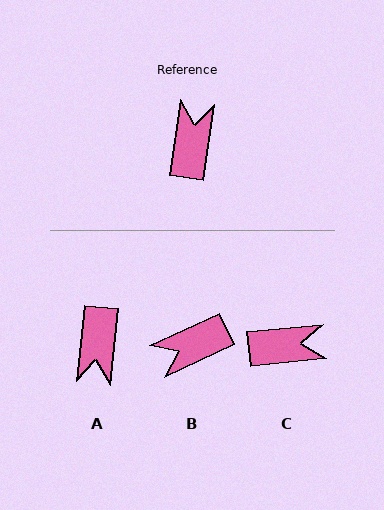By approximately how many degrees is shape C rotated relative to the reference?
Approximately 75 degrees clockwise.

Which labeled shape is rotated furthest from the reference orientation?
A, about 177 degrees away.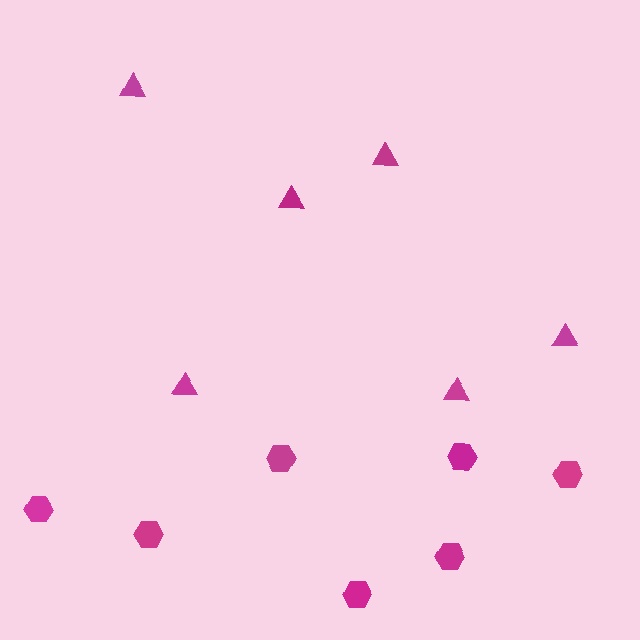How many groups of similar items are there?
There are 2 groups: one group of hexagons (7) and one group of triangles (6).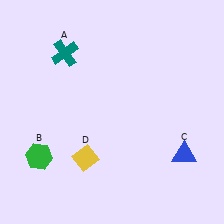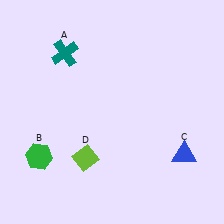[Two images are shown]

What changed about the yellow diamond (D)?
In Image 1, D is yellow. In Image 2, it changed to lime.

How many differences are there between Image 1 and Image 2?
There is 1 difference between the two images.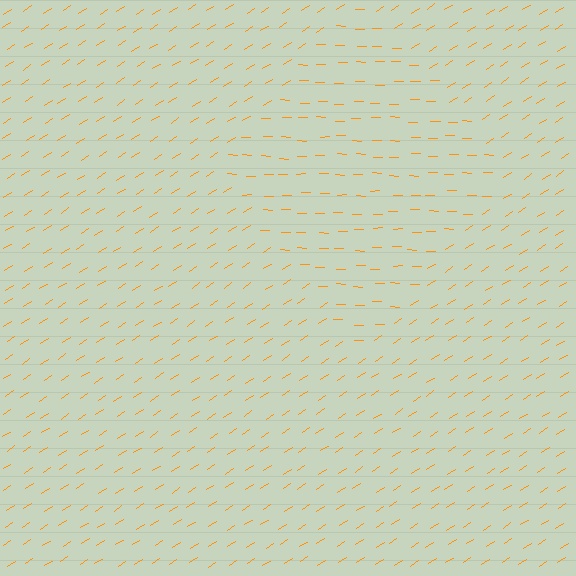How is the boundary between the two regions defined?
The boundary is defined purely by a change in line orientation (approximately 34 degrees difference). All lines are the same color and thickness.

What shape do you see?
I see a diamond.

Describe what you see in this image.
The image is filled with small orange line segments. A diamond region in the image has lines oriented differently from the surrounding lines, creating a visible texture boundary.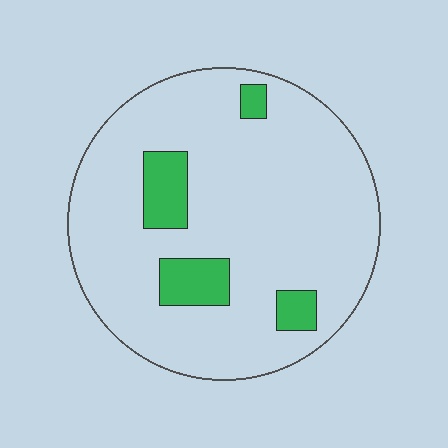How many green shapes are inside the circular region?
4.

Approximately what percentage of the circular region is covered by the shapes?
Approximately 10%.